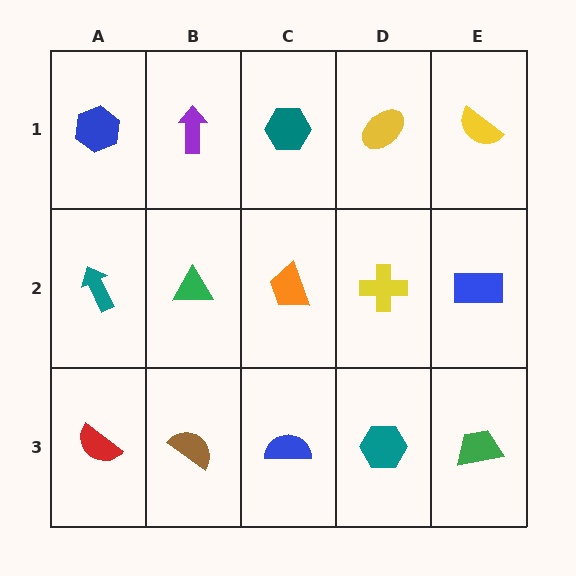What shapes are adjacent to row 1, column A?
A teal arrow (row 2, column A), a purple arrow (row 1, column B).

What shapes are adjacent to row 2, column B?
A purple arrow (row 1, column B), a brown semicircle (row 3, column B), a teal arrow (row 2, column A), an orange trapezoid (row 2, column C).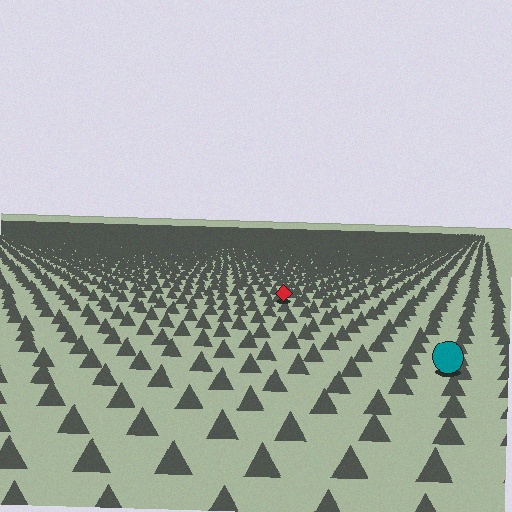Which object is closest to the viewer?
The teal circle is closest. The texture marks near it are larger and more spread out.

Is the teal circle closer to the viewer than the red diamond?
Yes. The teal circle is closer — you can tell from the texture gradient: the ground texture is coarser near it.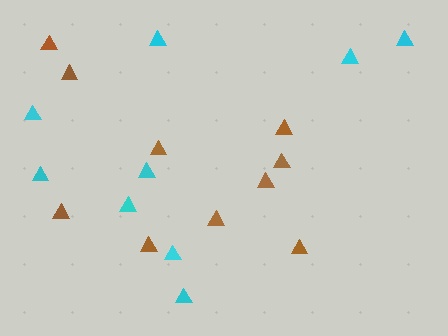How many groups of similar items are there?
There are 2 groups: one group of cyan triangles (9) and one group of brown triangles (10).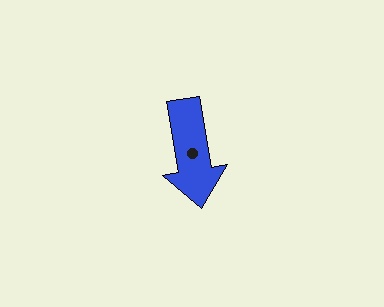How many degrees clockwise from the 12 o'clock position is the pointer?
Approximately 170 degrees.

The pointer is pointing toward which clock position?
Roughly 6 o'clock.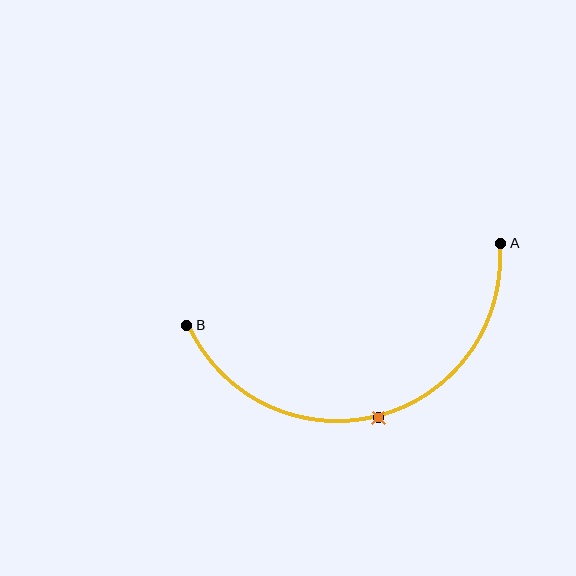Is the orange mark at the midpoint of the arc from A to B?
Yes. The orange mark lies on the arc at equal arc-length from both A and B — it is the arc midpoint.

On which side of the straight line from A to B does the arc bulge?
The arc bulges below the straight line connecting A and B.